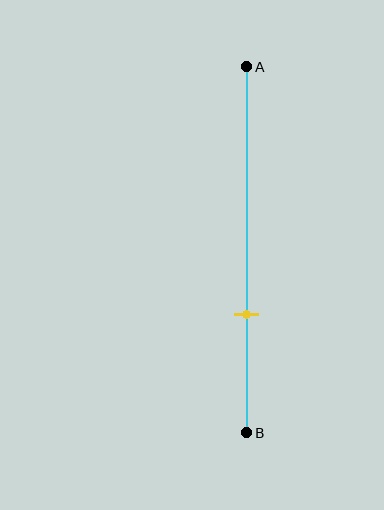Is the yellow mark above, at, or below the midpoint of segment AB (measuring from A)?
The yellow mark is below the midpoint of segment AB.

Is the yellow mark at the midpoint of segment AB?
No, the mark is at about 70% from A, not at the 50% midpoint.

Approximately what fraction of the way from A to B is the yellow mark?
The yellow mark is approximately 70% of the way from A to B.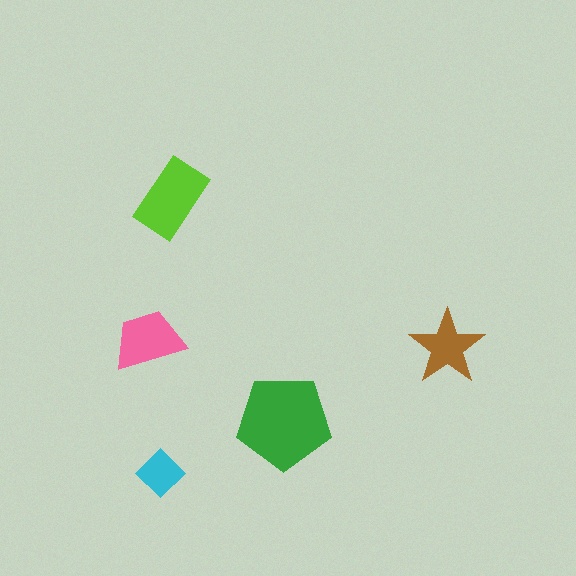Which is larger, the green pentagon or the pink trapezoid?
The green pentagon.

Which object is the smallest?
The cyan diamond.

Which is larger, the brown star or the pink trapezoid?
The pink trapezoid.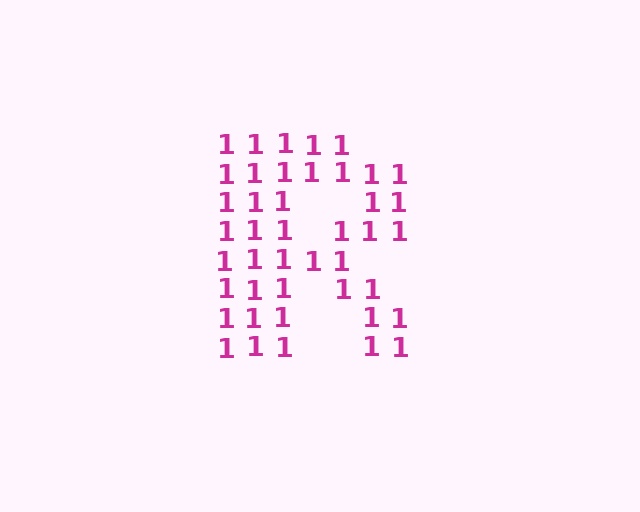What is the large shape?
The large shape is the letter R.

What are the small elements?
The small elements are digit 1's.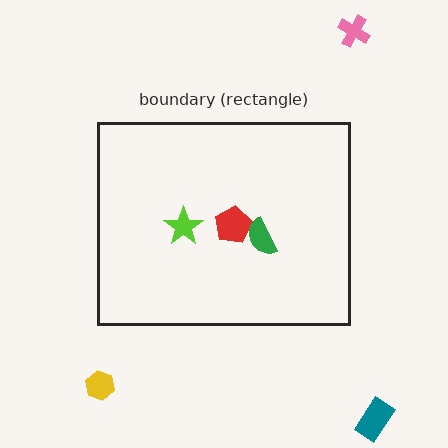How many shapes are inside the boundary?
3 inside, 3 outside.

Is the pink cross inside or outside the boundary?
Outside.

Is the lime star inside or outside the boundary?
Inside.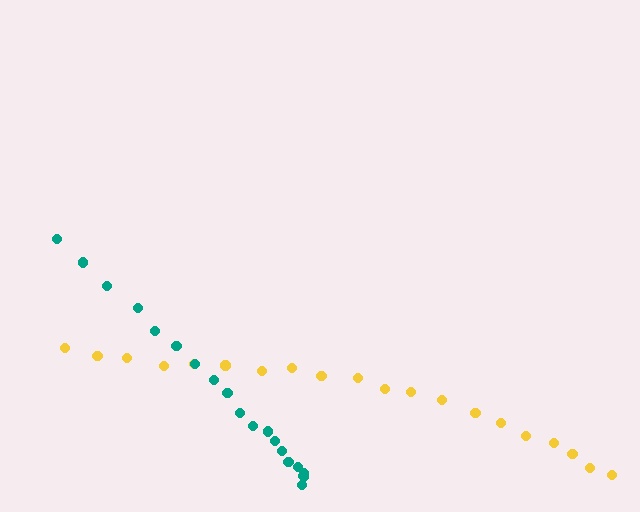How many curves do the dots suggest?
There are 2 distinct paths.